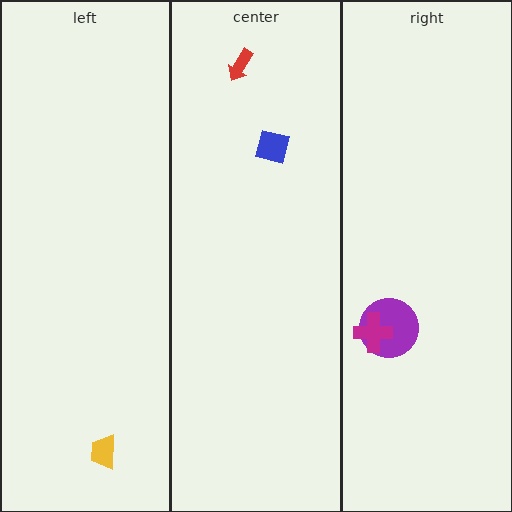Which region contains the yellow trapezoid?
The left region.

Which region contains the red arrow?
The center region.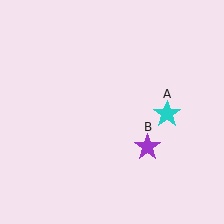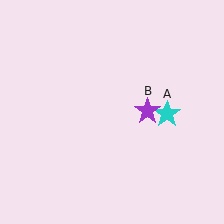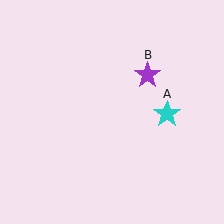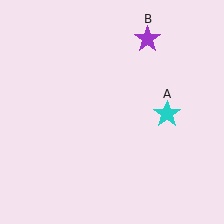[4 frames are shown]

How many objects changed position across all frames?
1 object changed position: purple star (object B).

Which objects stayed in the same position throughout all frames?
Cyan star (object A) remained stationary.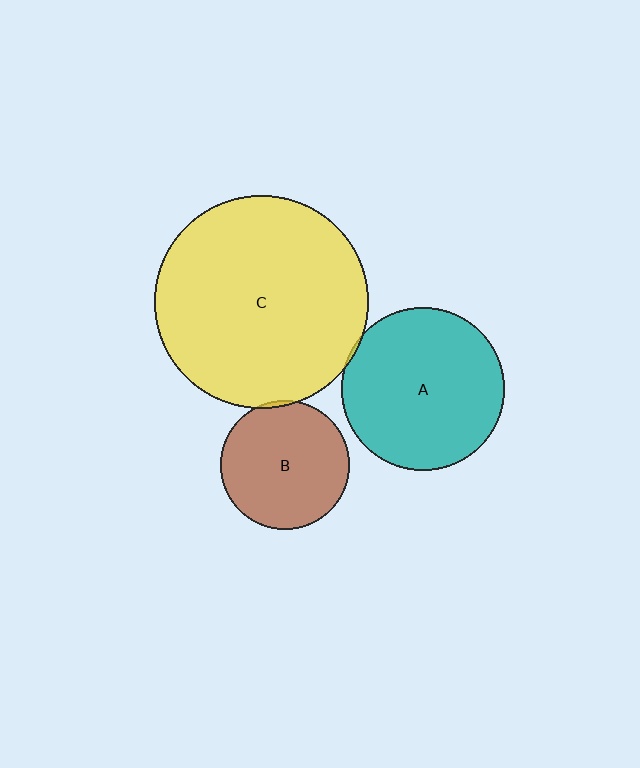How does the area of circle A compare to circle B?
Approximately 1.6 times.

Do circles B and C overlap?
Yes.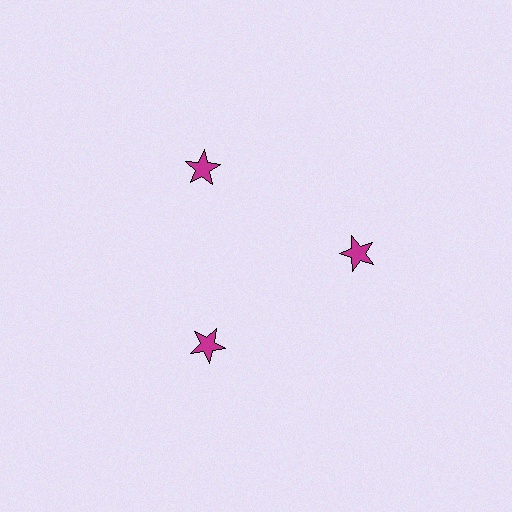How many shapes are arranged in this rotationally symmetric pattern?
There are 3 shapes, arranged in 3 groups of 1.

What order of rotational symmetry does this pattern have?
This pattern has 3-fold rotational symmetry.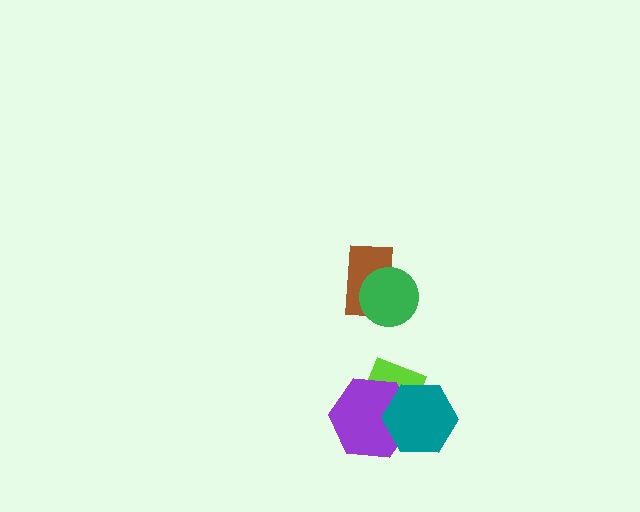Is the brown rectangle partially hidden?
Yes, it is partially covered by another shape.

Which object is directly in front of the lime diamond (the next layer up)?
The purple hexagon is directly in front of the lime diamond.